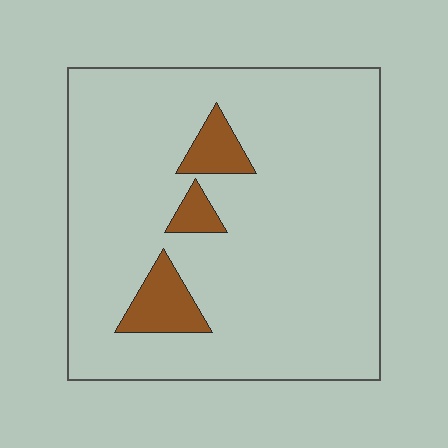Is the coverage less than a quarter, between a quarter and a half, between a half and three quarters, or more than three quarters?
Less than a quarter.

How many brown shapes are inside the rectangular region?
3.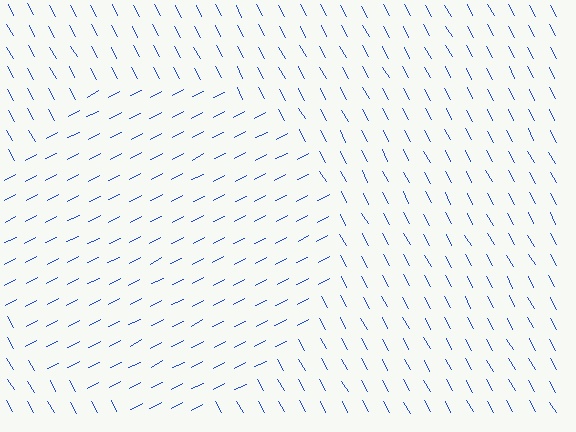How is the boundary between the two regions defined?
The boundary is defined purely by a change in line orientation (approximately 88 degrees difference). All lines are the same color and thickness.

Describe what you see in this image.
The image is filled with small blue line segments. A circle region in the image has lines oriented differently from the surrounding lines, creating a visible texture boundary.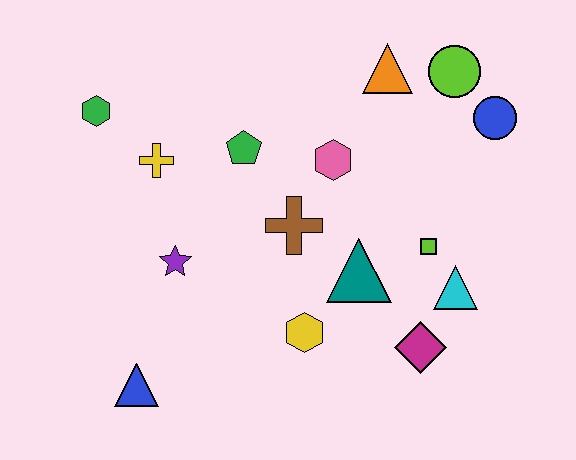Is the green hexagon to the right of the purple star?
No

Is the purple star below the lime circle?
Yes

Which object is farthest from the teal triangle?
The green hexagon is farthest from the teal triangle.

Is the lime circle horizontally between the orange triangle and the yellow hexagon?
No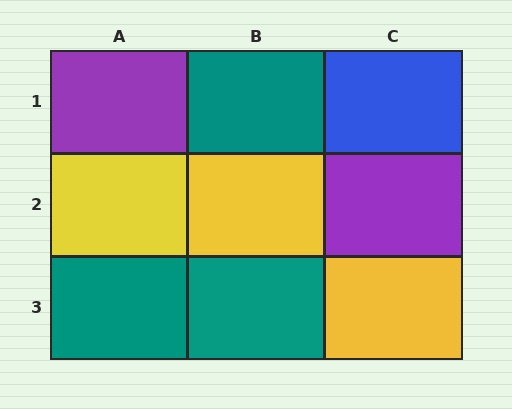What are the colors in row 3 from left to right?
Teal, teal, yellow.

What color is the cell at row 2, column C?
Purple.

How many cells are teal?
3 cells are teal.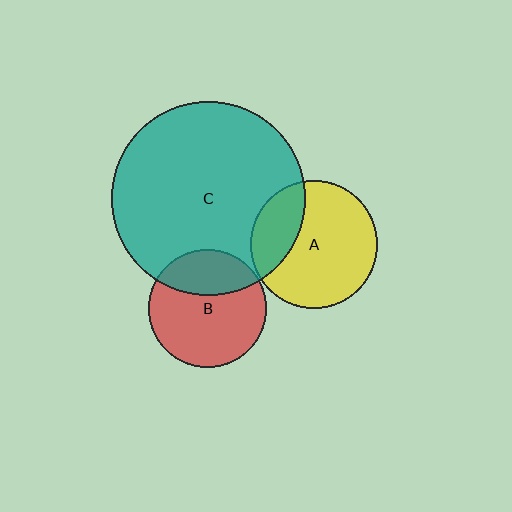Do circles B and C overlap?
Yes.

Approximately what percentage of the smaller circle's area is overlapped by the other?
Approximately 30%.